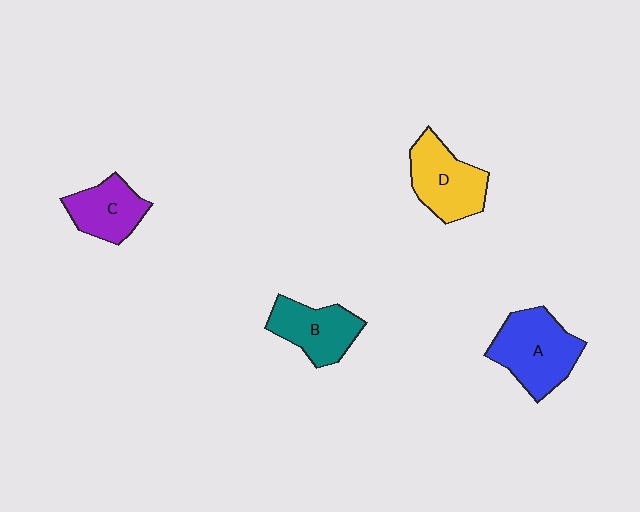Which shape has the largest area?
Shape A (blue).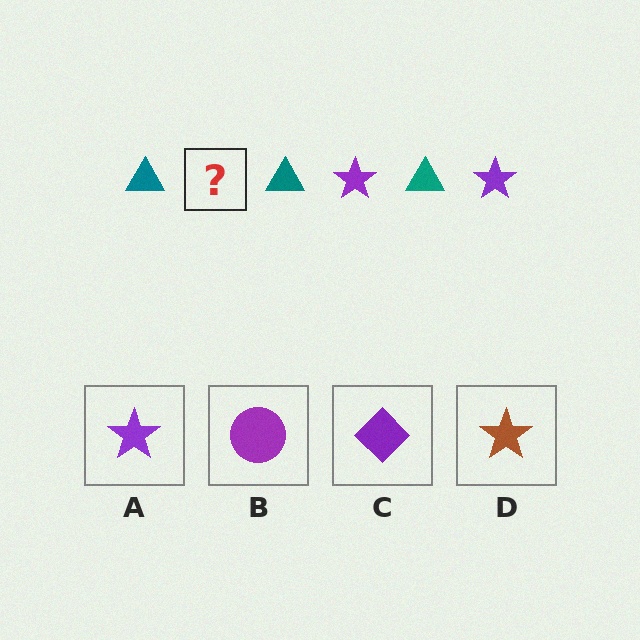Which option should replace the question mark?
Option A.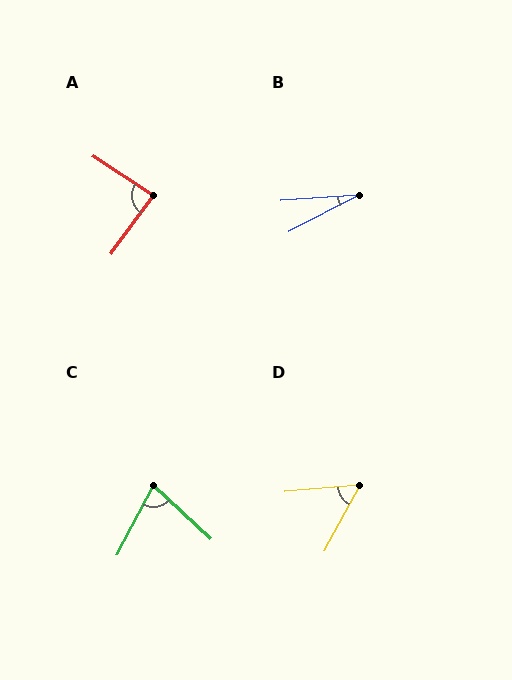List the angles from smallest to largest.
B (24°), D (56°), C (75°), A (87°).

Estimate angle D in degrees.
Approximately 56 degrees.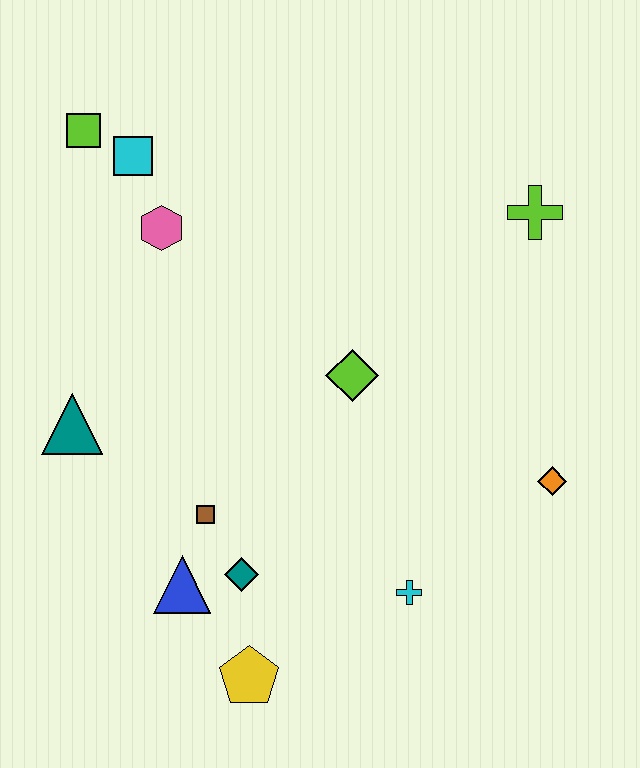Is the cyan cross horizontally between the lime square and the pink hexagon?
No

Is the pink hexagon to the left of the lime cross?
Yes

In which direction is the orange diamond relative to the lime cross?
The orange diamond is below the lime cross.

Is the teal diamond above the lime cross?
No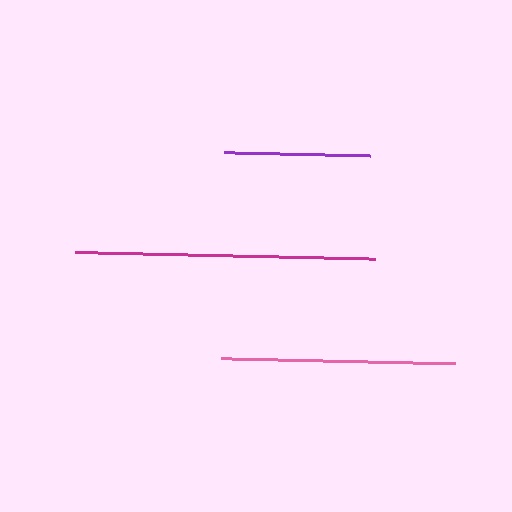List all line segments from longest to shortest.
From longest to shortest: magenta, pink, purple.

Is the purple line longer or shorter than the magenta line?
The magenta line is longer than the purple line.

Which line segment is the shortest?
The purple line is the shortest at approximately 147 pixels.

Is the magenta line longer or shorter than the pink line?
The magenta line is longer than the pink line.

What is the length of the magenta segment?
The magenta segment is approximately 300 pixels long.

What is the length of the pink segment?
The pink segment is approximately 235 pixels long.